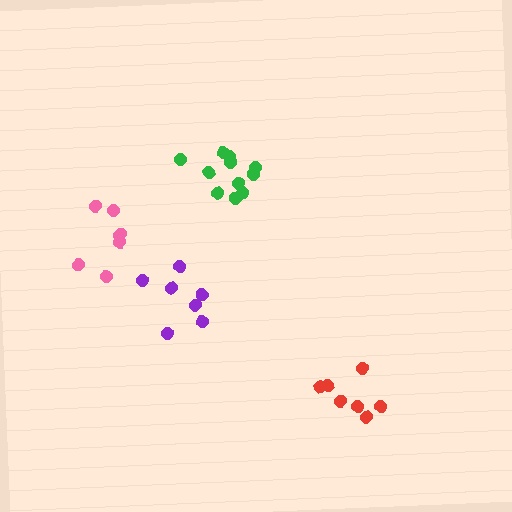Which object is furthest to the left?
The pink cluster is leftmost.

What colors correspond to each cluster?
The clusters are colored: pink, green, purple, red.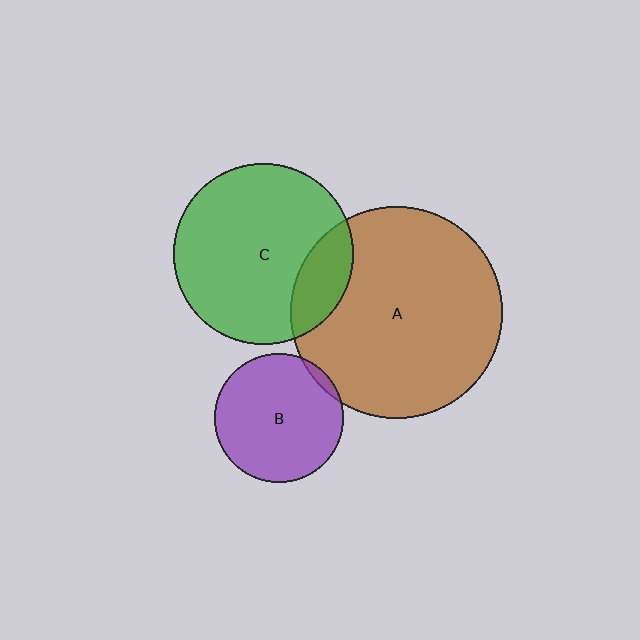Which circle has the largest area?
Circle A (brown).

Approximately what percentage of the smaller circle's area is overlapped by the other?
Approximately 20%.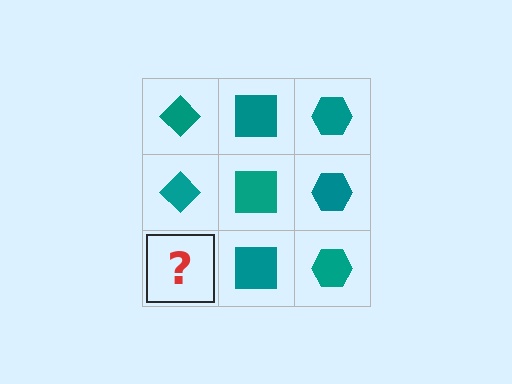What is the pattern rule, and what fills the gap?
The rule is that each column has a consistent shape. The gap should be filled with a teal diamond.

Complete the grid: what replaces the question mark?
The question mark should be replaced with a teal diamond.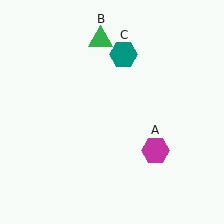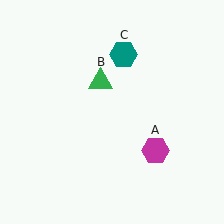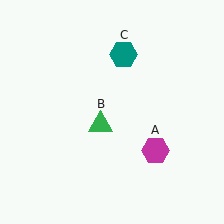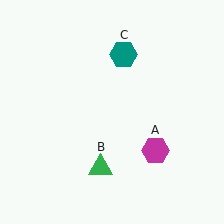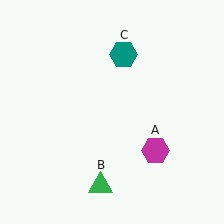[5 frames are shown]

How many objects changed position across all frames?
1 object changed position: green triangle (object B).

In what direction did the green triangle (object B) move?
The green triangle (object B) moved down.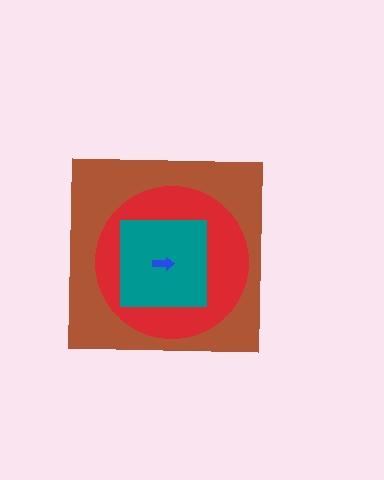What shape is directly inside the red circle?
The teal square.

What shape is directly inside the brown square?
The red circle.